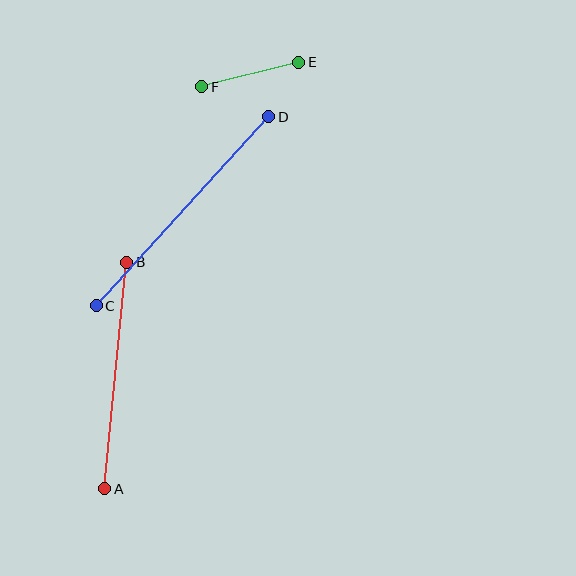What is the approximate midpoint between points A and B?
The midpoint is at approximately (116, 376) pixels.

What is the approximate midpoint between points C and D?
The midpoint is at approximately (182, 211) pixels.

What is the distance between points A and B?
The distance is approximately 228 pixels.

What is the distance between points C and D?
The distance is approximately 256 pixels.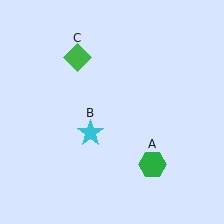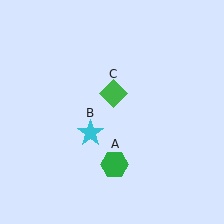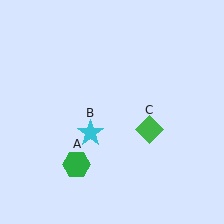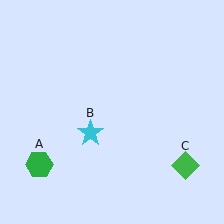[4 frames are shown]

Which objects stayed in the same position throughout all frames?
Cyan star (object B) remained stationary.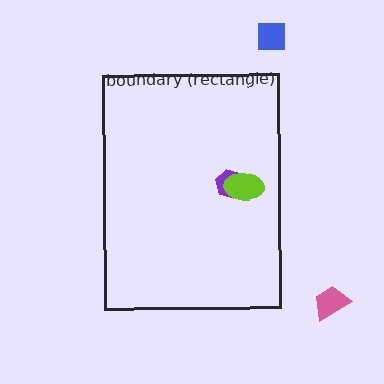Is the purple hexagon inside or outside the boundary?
Inside.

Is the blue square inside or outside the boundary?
Outside.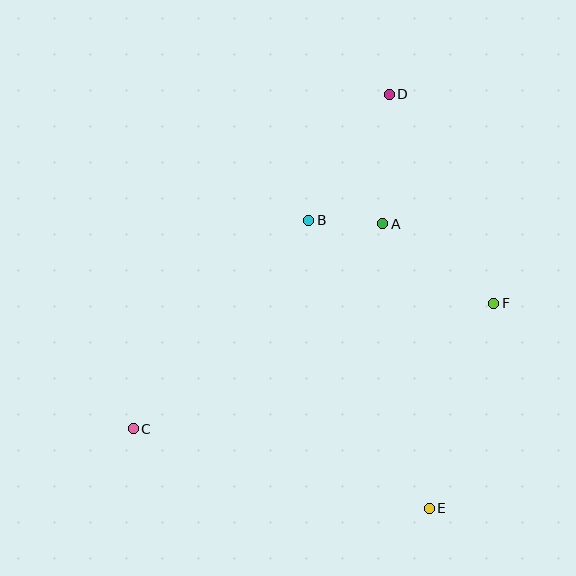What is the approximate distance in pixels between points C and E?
The distance between C and E is approximately 307 pixels.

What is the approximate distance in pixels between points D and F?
The distance between D and F is approximately 234 pixels.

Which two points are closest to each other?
Points A and B are closest to each other.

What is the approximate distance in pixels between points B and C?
The distance between B and C is approximately 273 pixels.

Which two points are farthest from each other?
Points C and D are farthest from each other.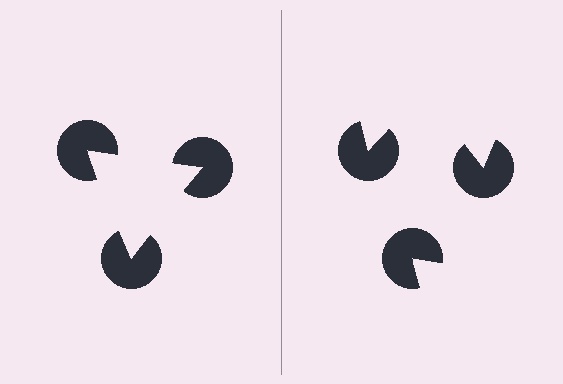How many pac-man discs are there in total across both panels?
6 — 3 on each side.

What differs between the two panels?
The pac-man discs are positioned identically on both sides; only the wedge orientations differ. On the left they align to a triangle; on the right they are misaligned.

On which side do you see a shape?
An illusory triangle appears on the left side. On the right side the wedge cuts are rotated, so no coherent shape forms.